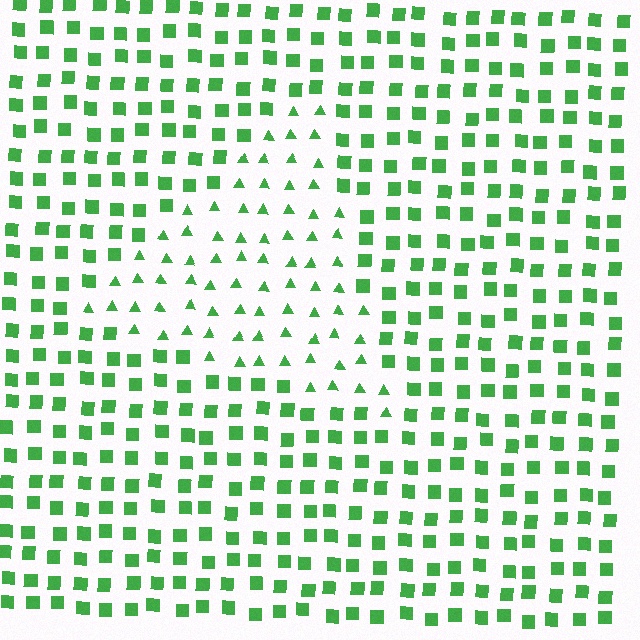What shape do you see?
I see a triangle.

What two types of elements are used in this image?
The image uses triangles inside the triangle region and squares outside it.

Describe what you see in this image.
The image is filled with small green elements arranged in a uniform grid. A triangle-shaped region contains triangles, while the surrounding area contains squares. The boundary is defined purely by the change in element shape.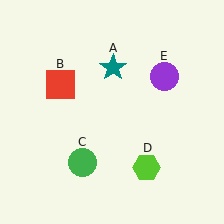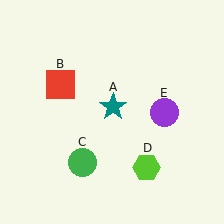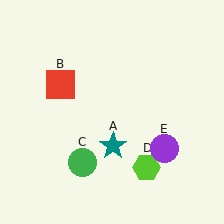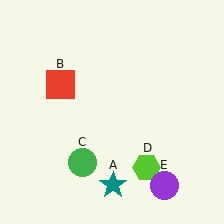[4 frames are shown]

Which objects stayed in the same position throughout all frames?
Red square (object B) and green circle (object C) and lime hexagon (object D) remained stationary.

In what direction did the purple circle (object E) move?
The purple circle (object E) moved down.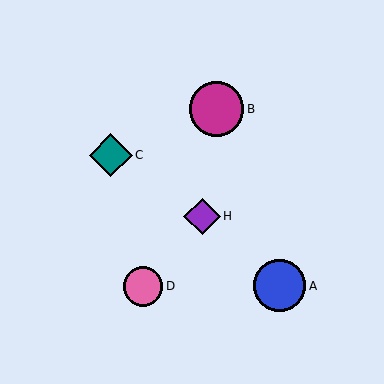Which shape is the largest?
The magenta circle (labeled B) is the largest.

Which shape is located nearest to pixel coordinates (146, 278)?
The pink circle (labeled D) at (143, 286) is nearest to that location.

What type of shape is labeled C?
Shape C is a teal diamond.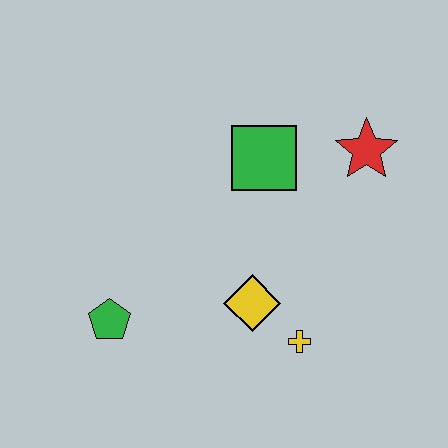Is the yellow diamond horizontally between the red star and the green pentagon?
Yes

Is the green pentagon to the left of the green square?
Yes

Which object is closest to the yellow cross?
The yellow diamond is closest to the yellow cross.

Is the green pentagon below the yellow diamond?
Yes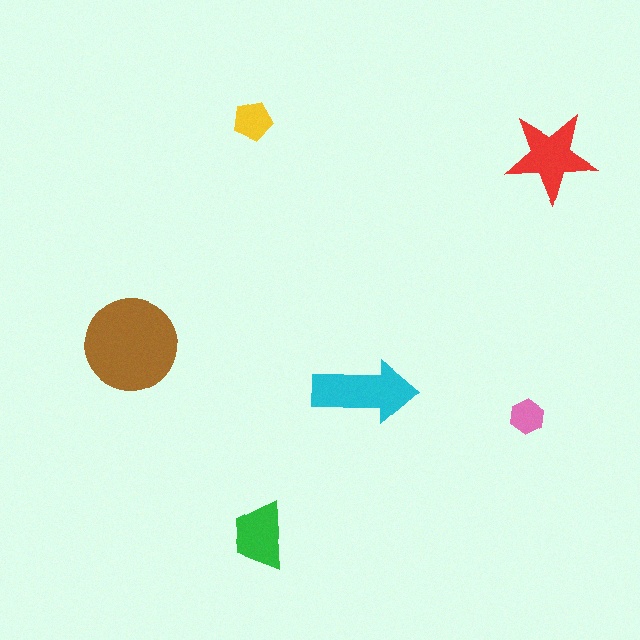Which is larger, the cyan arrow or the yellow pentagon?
The cyan arrow.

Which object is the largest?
The brown circle.